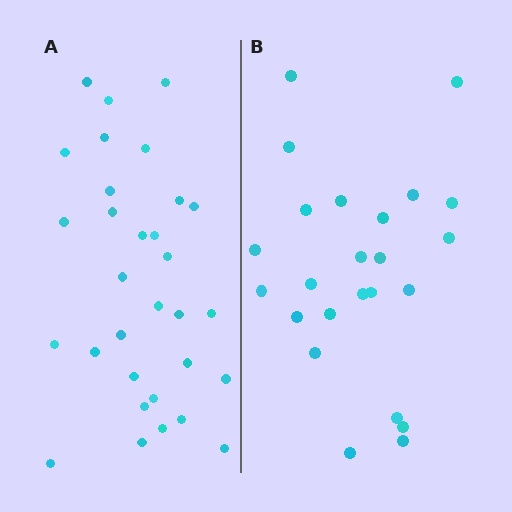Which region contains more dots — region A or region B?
Region A (the left region) has more dots.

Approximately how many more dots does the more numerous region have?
Region A has roughly 8 or so more dots than region B.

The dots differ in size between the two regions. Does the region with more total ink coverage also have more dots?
No. Region B has more total ink coverage because its dots are larger, but region A actually contains more individual dots. Total area can be misleading — the number of items is what matters here.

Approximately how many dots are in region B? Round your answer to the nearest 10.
About 20 dots. (The exact count is 24, which rounds to 20.)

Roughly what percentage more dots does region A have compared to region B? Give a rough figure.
About 30% more.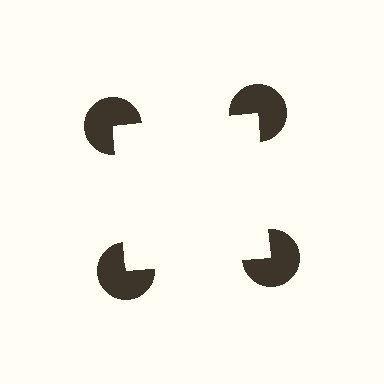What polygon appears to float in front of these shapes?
An illusory square — its edges are inferred from the aligned wedge cuts in the pac-man discs, not physically drawn.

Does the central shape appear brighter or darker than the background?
It typically appears slightly brighter than the background, even though no actual brightness change is drawn.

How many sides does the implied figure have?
4 sides.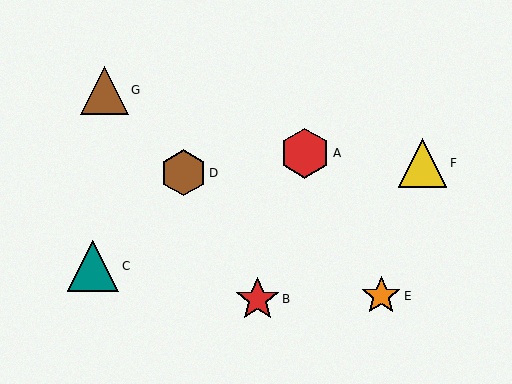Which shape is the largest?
The teal triangle (labeled C) is the largest.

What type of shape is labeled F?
Shape F is a yellow triangle.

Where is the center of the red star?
The center of the red star is at (257, 299).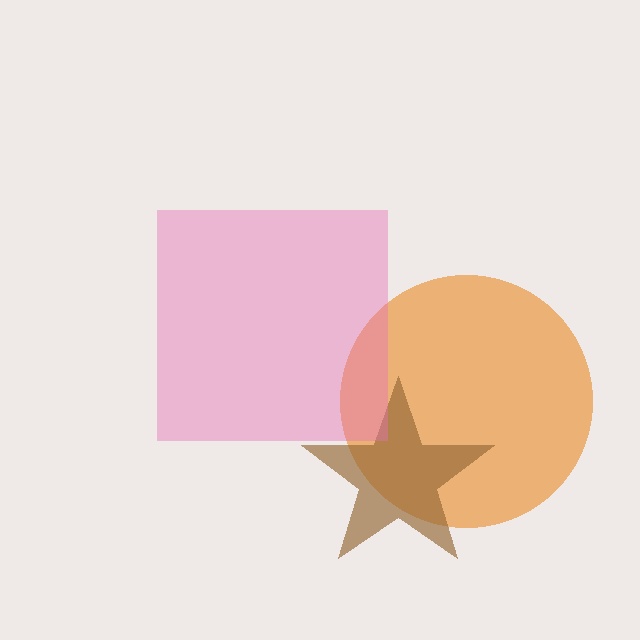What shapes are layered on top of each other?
The layered shapes are: an orange circle, a brown star, a pink square.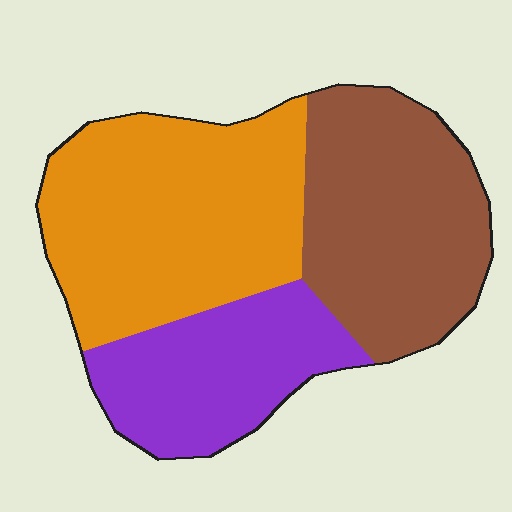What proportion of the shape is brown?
Brown covers 34% of the shape.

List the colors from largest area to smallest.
From largest to smallest: orange, brown, purple.